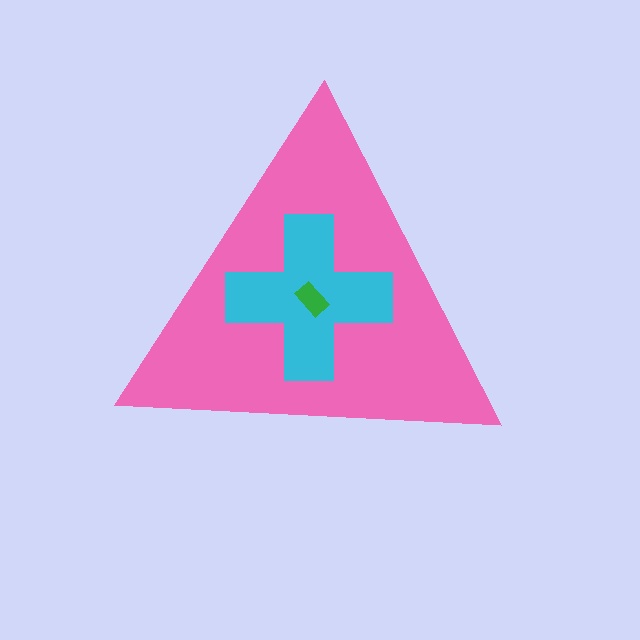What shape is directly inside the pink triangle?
The cyan cross.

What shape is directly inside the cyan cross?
The green rectangle.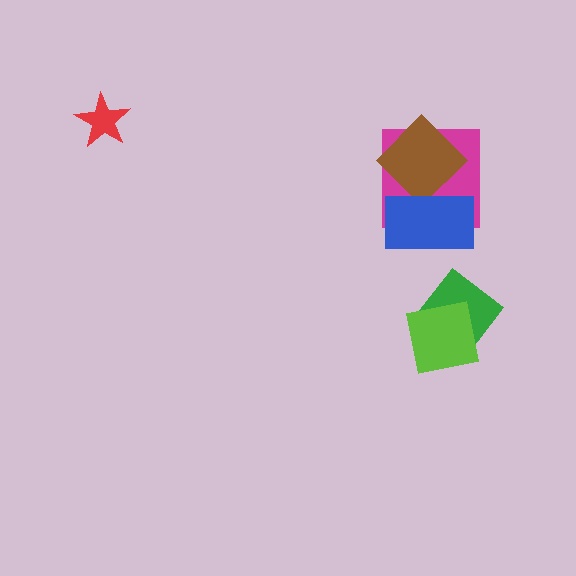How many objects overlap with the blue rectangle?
2 objects overlap with the blue rectangle.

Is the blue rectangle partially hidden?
No, no other shape covers it.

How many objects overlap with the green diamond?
1 object overlaps with the green diamond.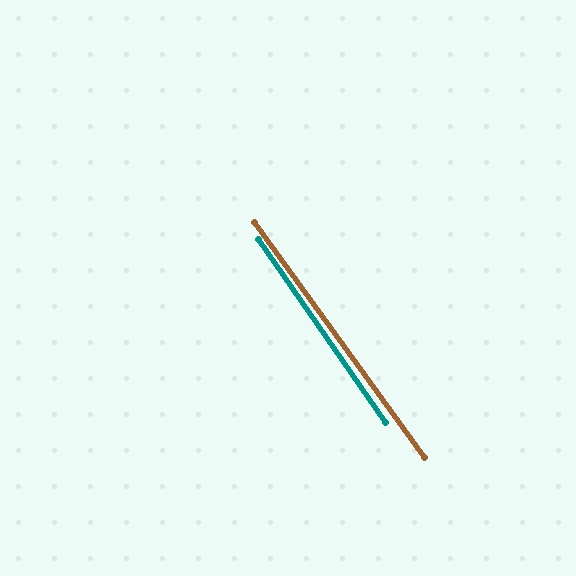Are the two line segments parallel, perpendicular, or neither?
Parallel — their directions differ by only 1.2°.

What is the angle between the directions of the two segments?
Approximately 1 degree.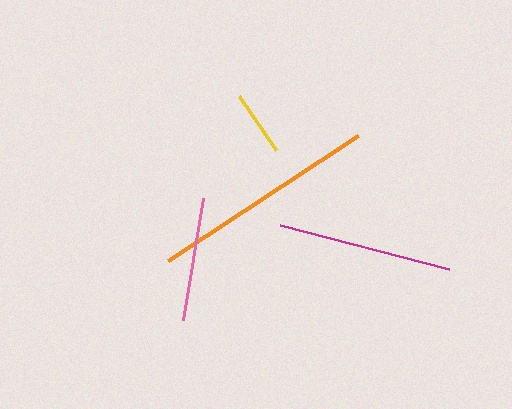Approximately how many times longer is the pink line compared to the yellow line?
The pink line is approximately 1.9 times the length of the yellow line.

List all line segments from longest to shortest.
From longest to shortest: orange, magenta, pink, yellow.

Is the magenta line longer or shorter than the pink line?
The magenta line is longer than the pink line.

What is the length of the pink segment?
The pink segment is approximately 124 pixels long.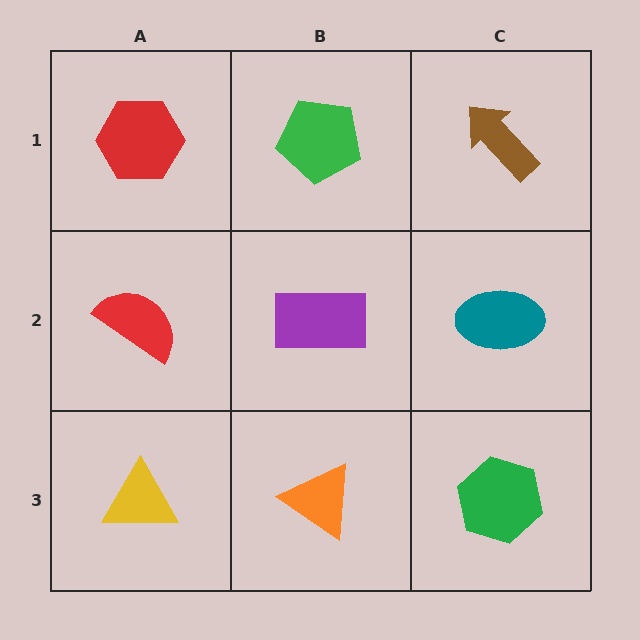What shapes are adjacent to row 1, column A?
A red semicircle (row 2, column A), a green pentagon (row 1, column B).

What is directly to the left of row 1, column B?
A red hexagon.